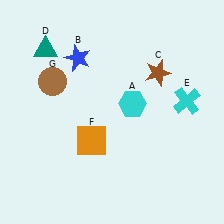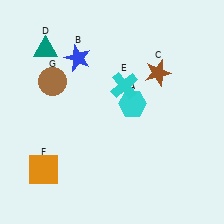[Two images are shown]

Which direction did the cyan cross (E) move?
The cyan cross (E) moved left.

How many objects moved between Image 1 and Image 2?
2 objects moved between the two images.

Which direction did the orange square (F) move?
The orange square (F) moved left.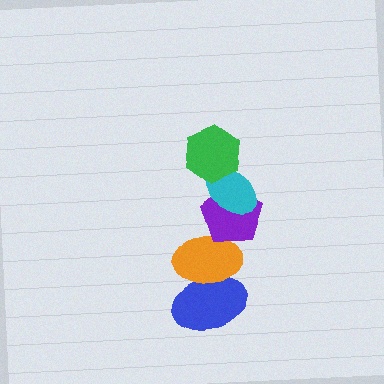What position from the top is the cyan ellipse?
The cyan ellipse is 2nd from the top.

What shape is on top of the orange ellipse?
The purple pentagon is on top of the orange ellipse.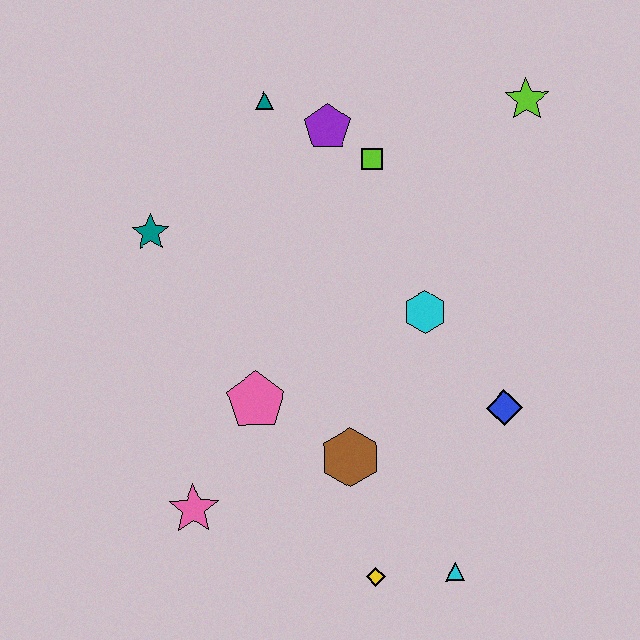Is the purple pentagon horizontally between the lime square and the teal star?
Yes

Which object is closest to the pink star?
The pink pentagon is closest to the pink star.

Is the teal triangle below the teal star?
No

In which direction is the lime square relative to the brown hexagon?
The lime square is above the brown hexagon.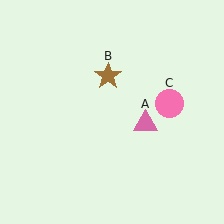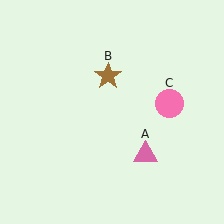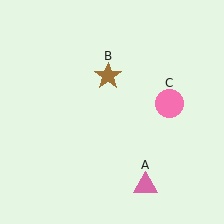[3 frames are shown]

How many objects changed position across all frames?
1 object changed position: pink triangle (object A).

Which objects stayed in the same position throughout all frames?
Brown star (object B) and pink circle (object C) remained stationary.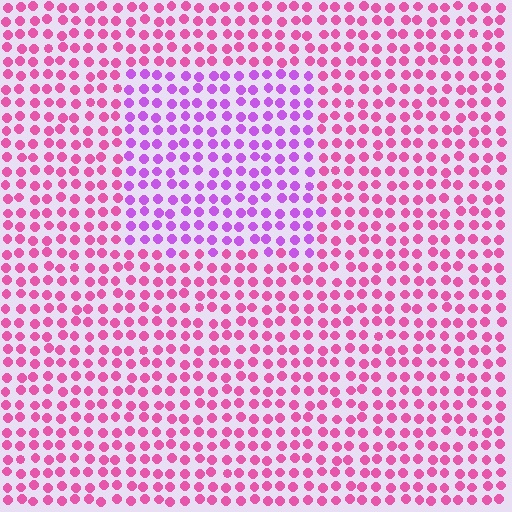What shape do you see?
I see a rectangle.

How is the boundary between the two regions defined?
The boundary is defined purely by a slight shift in hue (about 38 degrees). Spacing, size, and orientation are identical on both sides.